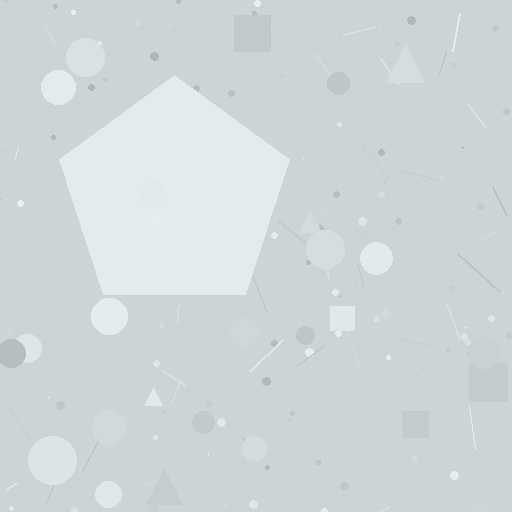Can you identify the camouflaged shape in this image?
The camouflaged shape is a pentagon.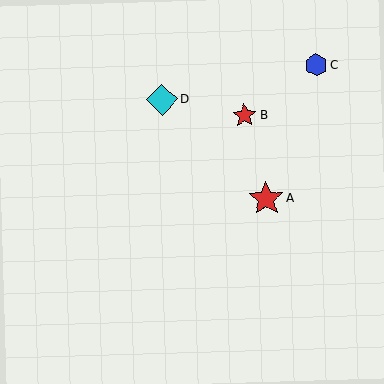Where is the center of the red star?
The center of the red star is at (244, 116).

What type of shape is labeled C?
Shape C is a blue hexagon.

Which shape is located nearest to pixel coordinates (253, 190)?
The red star (labeled A) at (266, 199) is nearest to that location.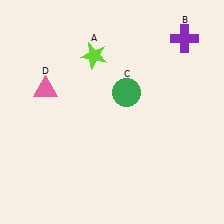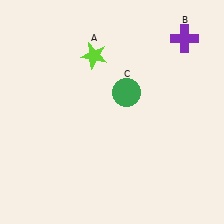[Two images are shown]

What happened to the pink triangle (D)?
The pink triangle (D) was removed in Image 2. It was in the top-left area of Image 1.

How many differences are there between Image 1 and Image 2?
There is 1 difference between the two images.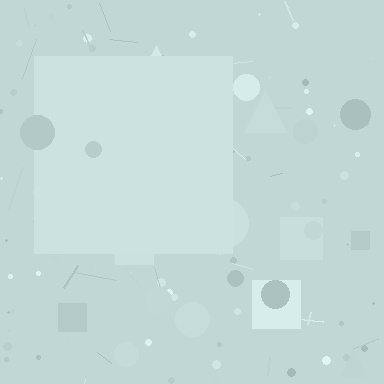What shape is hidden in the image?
A square is hidden in the image.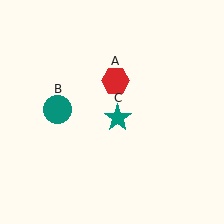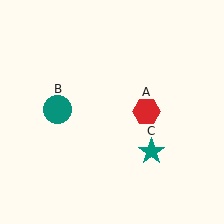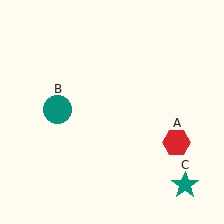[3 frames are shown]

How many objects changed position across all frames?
2 objects changed position: red hexagon (object A), teal star (object C).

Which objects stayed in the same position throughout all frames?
Teal circle (object B) remained stationary.